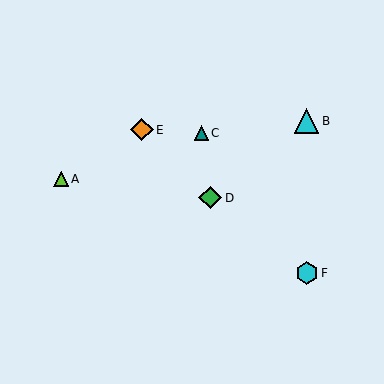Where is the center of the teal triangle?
The center of the teal triangle is at (201, 133).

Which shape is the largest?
The cyan triangle (labeled B) is the largest.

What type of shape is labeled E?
Shape E is an orange diamond.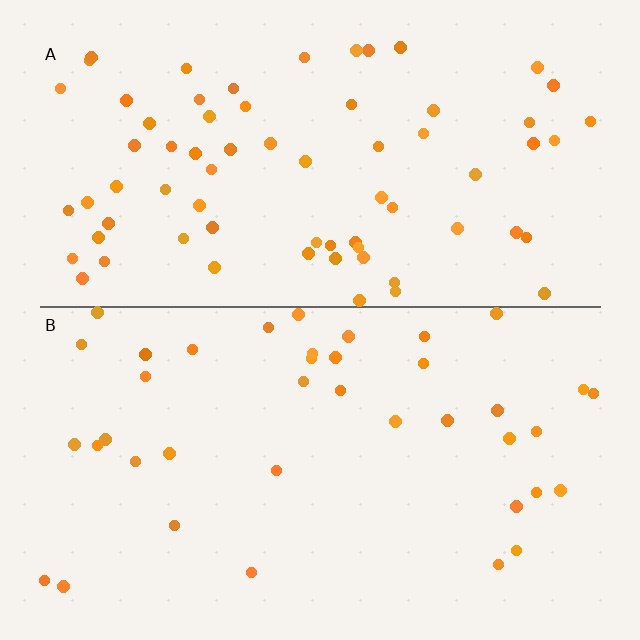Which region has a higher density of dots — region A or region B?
A (the top).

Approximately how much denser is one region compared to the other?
Approximately 1.8× — region A over region B.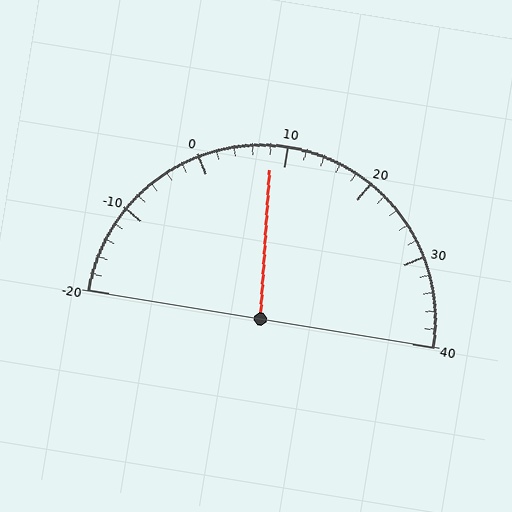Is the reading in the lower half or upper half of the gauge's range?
The reading is in the lower half of the range (-20 to 40).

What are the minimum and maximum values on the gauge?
The gauge ranges from -20 to 40.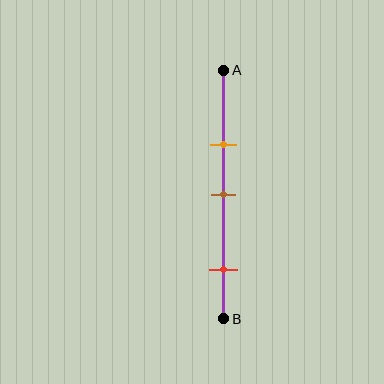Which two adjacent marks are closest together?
The orange and brown marks are the closest adjacent pair.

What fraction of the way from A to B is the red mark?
The red mark is approximately 80% (0.8) of the way from A to B.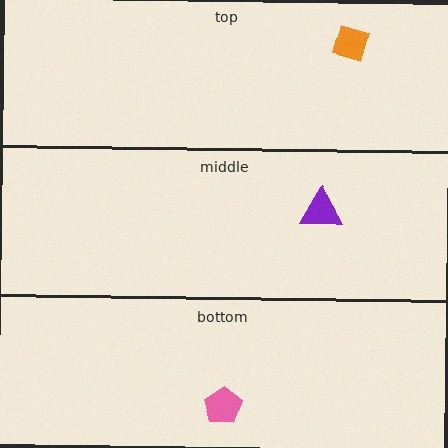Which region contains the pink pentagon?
The bottom region.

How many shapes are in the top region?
1.